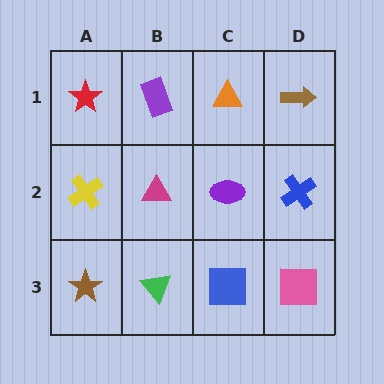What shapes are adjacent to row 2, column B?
A purple rectangle (row 1, column B), a green triangle (row 3, column B), a yellow cross (row 2, column A), a purple ellipse (row 2, column C).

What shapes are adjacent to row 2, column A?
A red star (row 1, column A), a brown star (row 3, column A), a magenta triangle (row 2, column B).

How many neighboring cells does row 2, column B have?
4.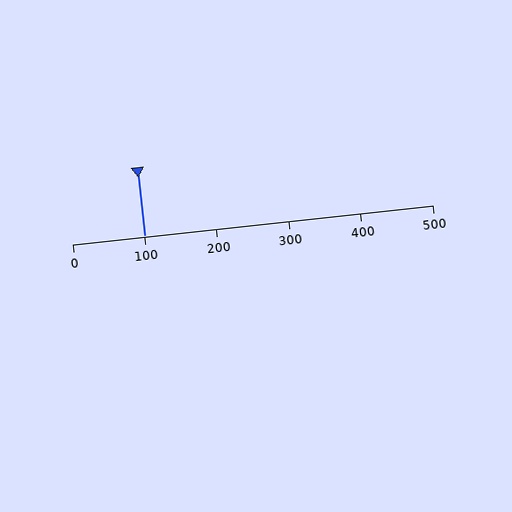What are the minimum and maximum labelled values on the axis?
The axis runs from 0 to 500.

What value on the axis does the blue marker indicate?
The marker indicates approximately 100.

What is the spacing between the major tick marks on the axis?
The major ticks are spaced 100 apart.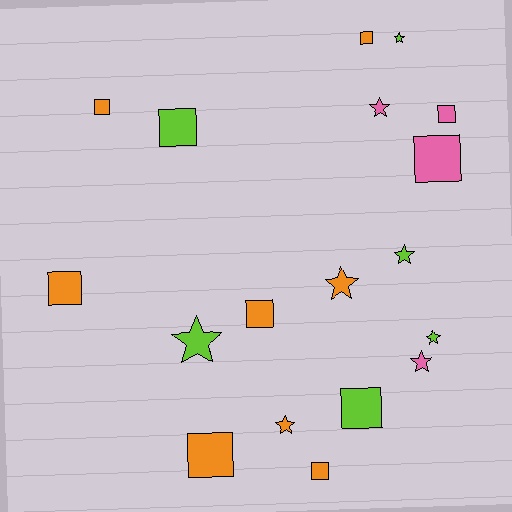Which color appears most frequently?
Orange, with 8 objects.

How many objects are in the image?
There are 18 objects.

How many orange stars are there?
There are 2 orange stars.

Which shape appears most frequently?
Square, with 10 objects.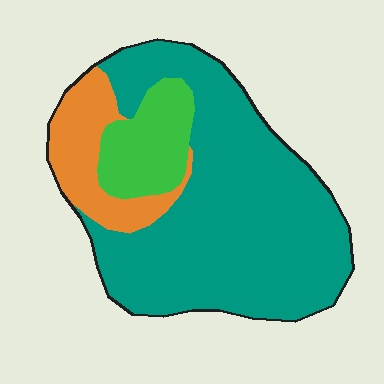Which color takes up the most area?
Teal, at roughly 70%.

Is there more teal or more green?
Teal.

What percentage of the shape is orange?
Orange takes up about one sixth (1/6) of the shape.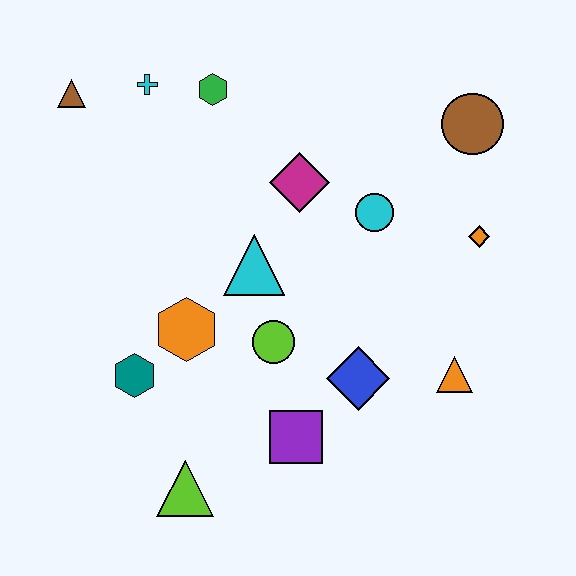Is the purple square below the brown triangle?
Yes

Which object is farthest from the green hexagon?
The lime triangle is farthest from the green hexagon.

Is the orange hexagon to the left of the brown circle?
Yes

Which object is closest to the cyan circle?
The magenta diamond is closest to the cyan circle.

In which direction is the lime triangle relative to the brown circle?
The lime triangle is below the brown circle.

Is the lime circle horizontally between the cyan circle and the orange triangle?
No